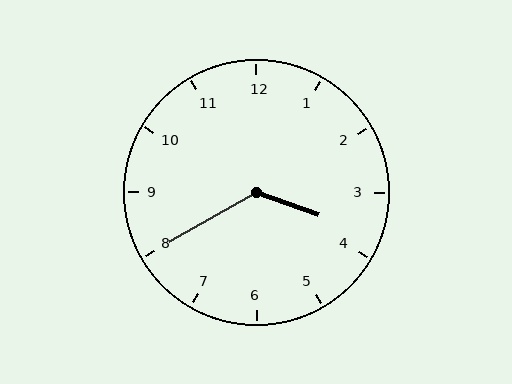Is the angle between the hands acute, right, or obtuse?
It is obtuse.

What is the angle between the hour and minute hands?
Approximately 130 degrees.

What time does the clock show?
3:40.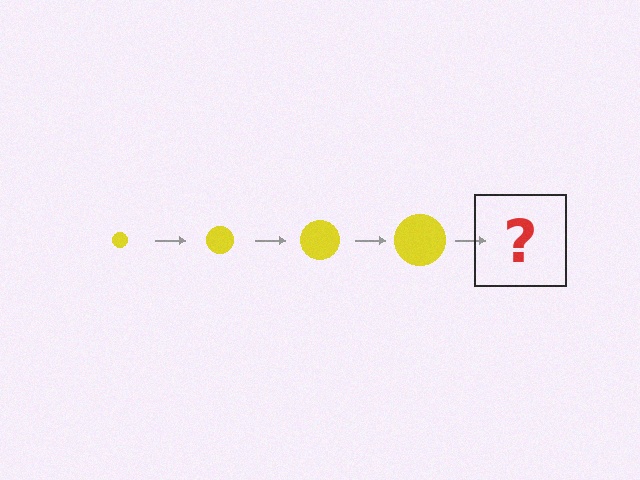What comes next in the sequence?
The next element should be a yellow circle, larger than the previous one.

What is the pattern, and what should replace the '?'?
The pattern is that the circle gets progressively larger each step. The '?' should be a yellow circle, larger than the previous one.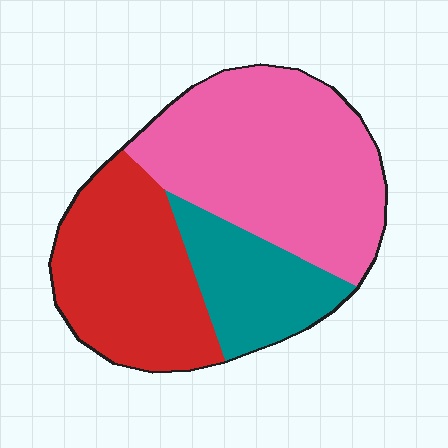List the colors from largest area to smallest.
From largest to smallest: pink, red, teal.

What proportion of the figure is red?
Red takes up about one third (1/3) of the figure.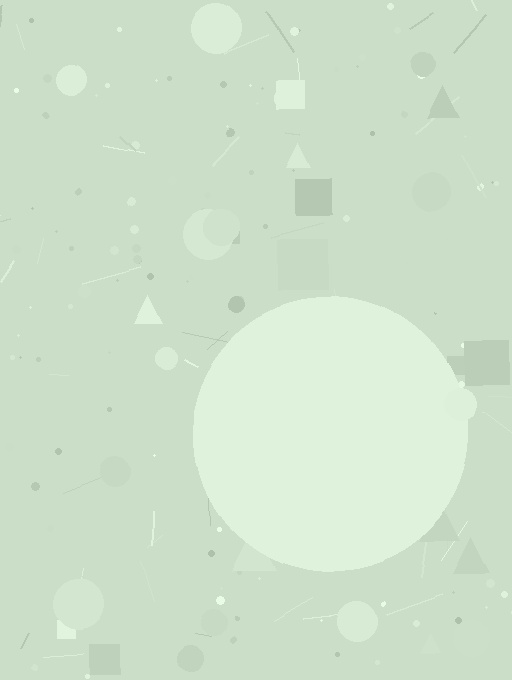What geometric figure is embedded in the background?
A circle is embedded in the background.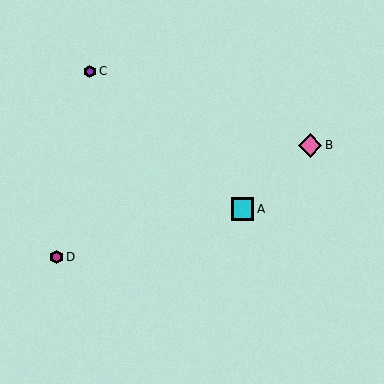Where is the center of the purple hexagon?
The center of the purple hexagon is at (90, 71).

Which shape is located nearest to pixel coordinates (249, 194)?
The cyan square (labeled A) at (242, 209) is nearest to that location.